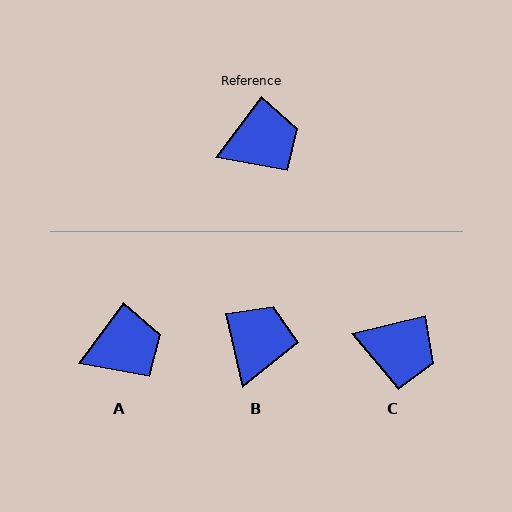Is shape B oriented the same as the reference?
No, it is off by about 49 degrees.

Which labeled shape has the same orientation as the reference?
A.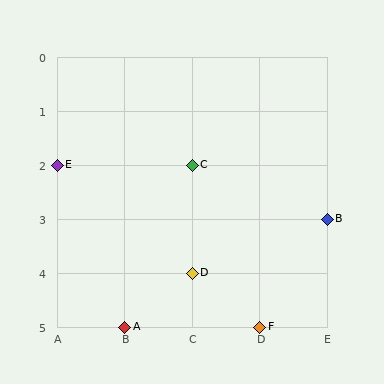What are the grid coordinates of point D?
Point D is at grid coordinates (C, 4).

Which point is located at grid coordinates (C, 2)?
Point C is at (C, 2).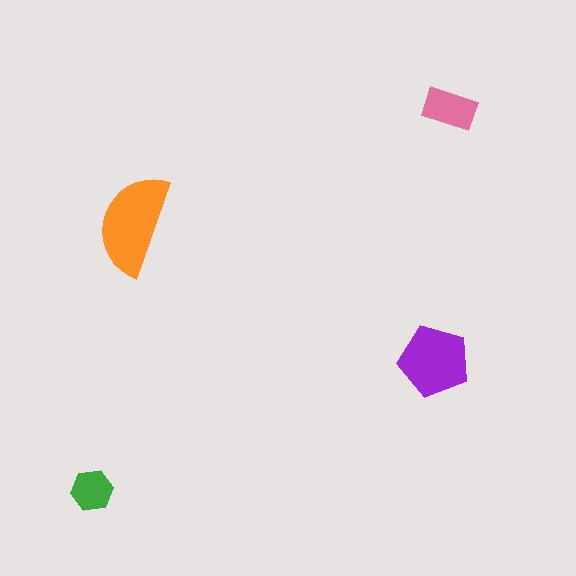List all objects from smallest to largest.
The green hexagon, the pink rectangle, the purple pentagon, the orange semicircle.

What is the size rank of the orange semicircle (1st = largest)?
1st.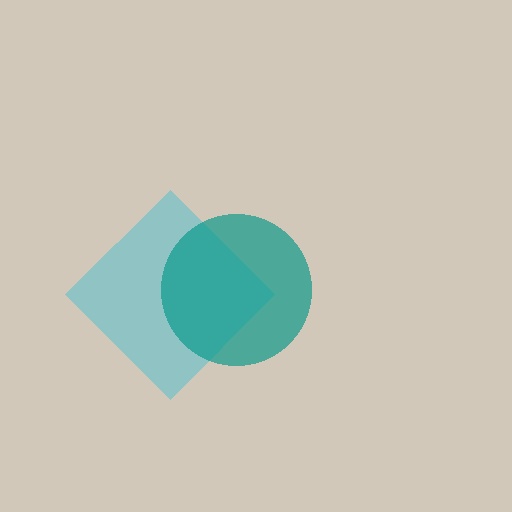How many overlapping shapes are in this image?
There are 2 overlapping shapes in the image.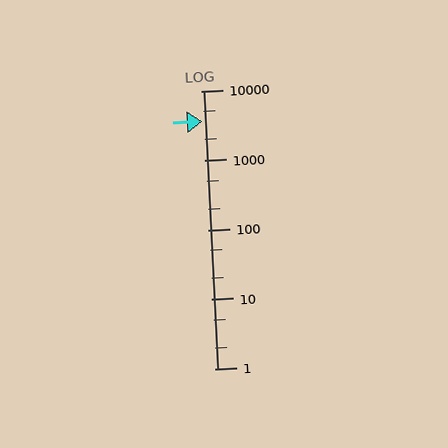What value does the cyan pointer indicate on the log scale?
The pointer indicates approximately 3600.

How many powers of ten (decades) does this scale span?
The scale spans 4 decades, from 1 to 10000.